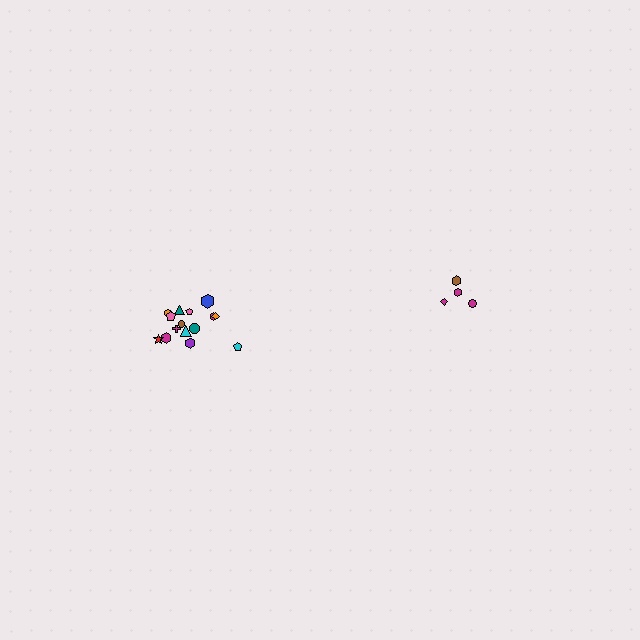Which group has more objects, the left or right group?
The left group.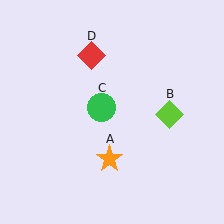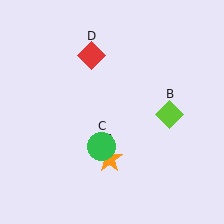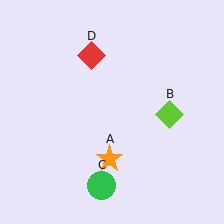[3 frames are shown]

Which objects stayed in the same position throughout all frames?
Orange star (object A) and lime diamond (object B) and red diamond (object D) remained stationary.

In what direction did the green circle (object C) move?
The green circle (object C) moved down.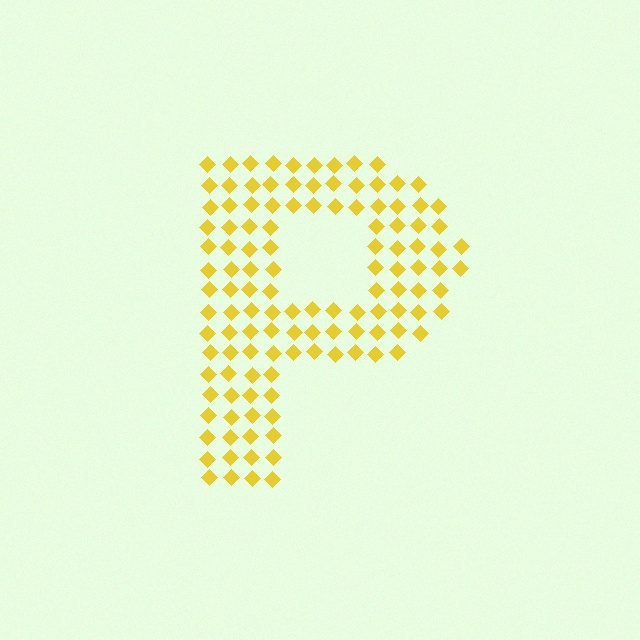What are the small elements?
The small elements are diamonds.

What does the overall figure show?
The overall figure shows the letter P.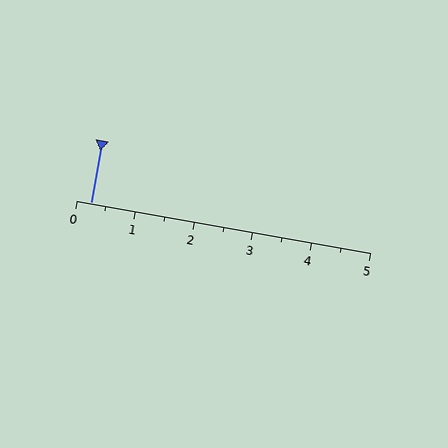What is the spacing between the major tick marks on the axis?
The major ticks are spaced 1 apart.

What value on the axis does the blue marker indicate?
The marker indicates approximately 0.2.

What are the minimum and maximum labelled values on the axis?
The axis runs from 0 to 5.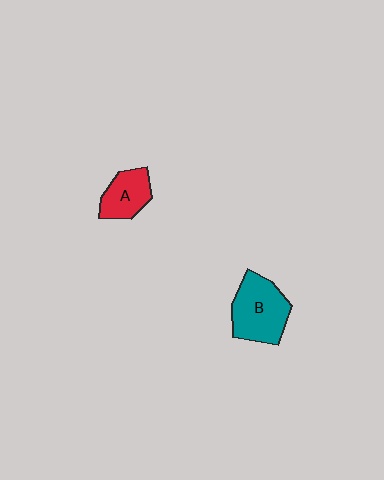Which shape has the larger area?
Shape B (teal).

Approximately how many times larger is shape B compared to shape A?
Approximately 1.6 times.